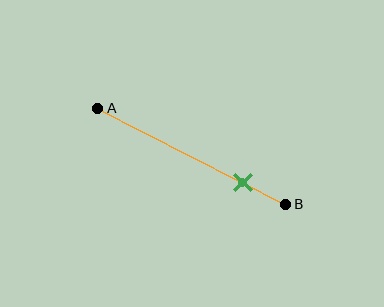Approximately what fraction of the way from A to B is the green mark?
The green mark is approximately 75% of the way from A to B.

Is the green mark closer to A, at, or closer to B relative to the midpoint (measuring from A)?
The green mark is closer to point B than the midpoint of segment AB.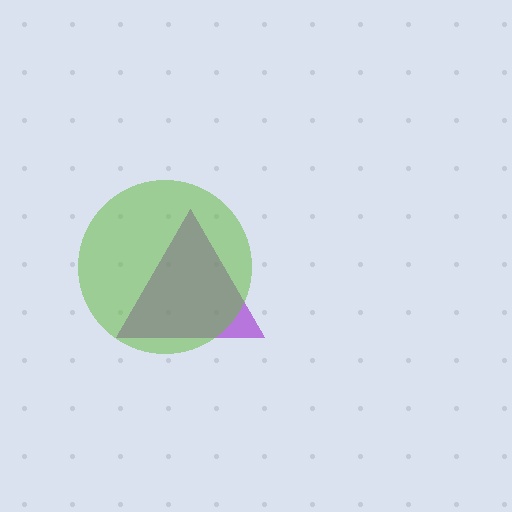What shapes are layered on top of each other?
The layered shapes are: a purple triangle, a lime circle.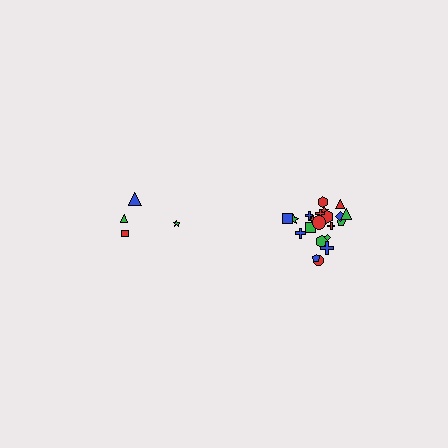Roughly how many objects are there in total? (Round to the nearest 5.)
Roughly 25 objects in total.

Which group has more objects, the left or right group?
The right group.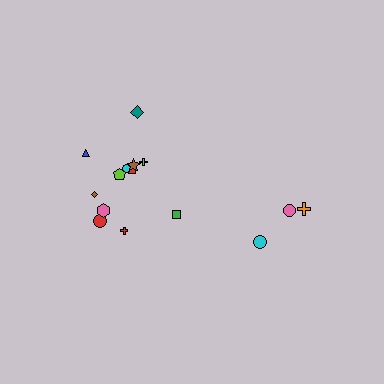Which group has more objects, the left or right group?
The left group.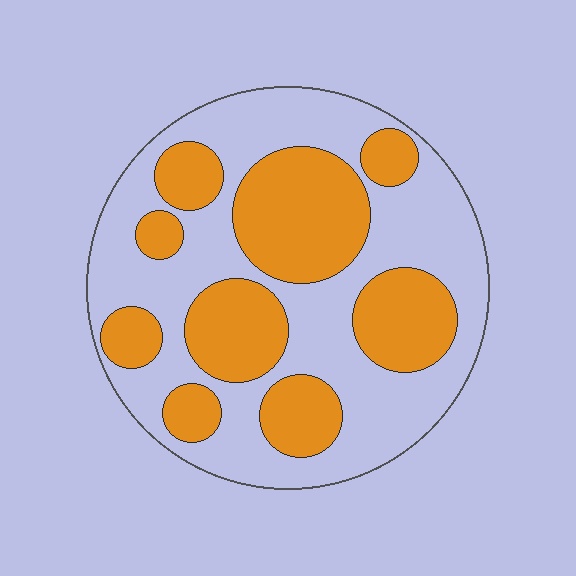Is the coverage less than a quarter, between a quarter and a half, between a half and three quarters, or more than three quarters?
Between a quarter and a half.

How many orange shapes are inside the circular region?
9.